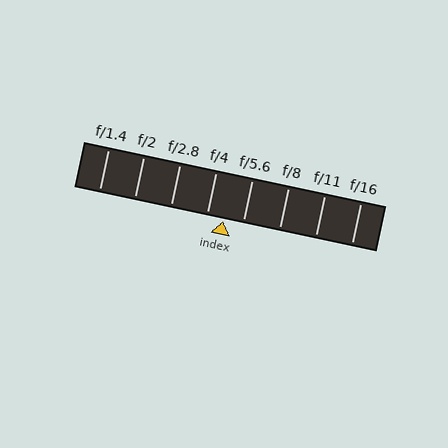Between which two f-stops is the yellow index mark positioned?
The index mark is between f/4 and f/5.6.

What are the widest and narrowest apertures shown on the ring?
The widest aperture shown is f/1.4 and the narrowest is f/16.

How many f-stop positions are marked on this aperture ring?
There are 8 f-stop positions marked.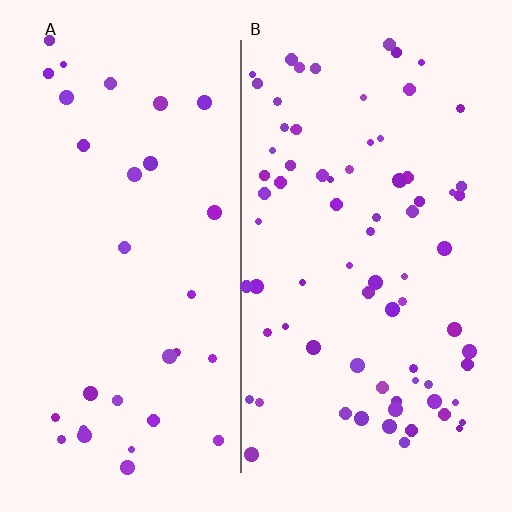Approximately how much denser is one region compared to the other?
Approximately 2.4× — region B over region A.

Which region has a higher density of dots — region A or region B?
B (the right).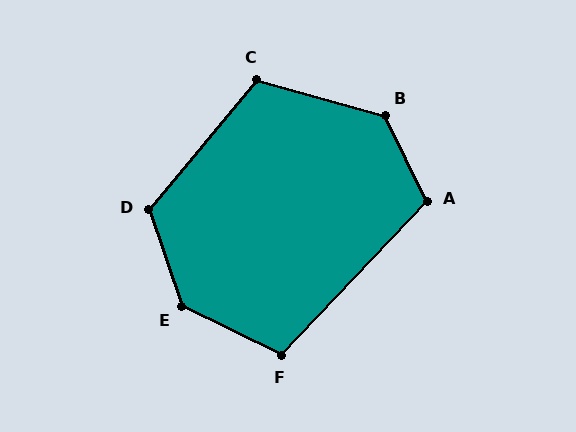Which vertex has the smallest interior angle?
F, at approximately 107 degrees.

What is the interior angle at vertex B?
Approximately 131 degrees (obtuse).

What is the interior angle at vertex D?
Approximately 121 degrees (obtuse).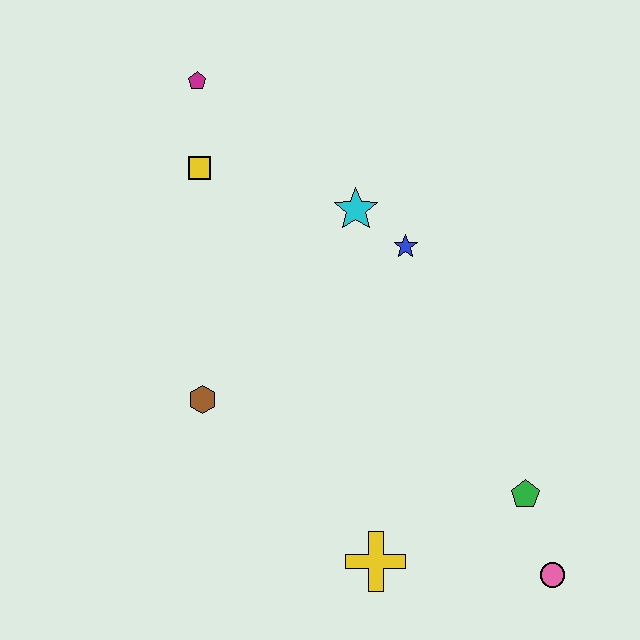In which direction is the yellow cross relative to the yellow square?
The yellow cross is below the yellow square.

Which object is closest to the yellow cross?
The green pentagon is closest to the yellow cross.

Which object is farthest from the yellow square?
The pink circle is farthest from the yellow square.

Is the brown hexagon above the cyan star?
No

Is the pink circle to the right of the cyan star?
Yes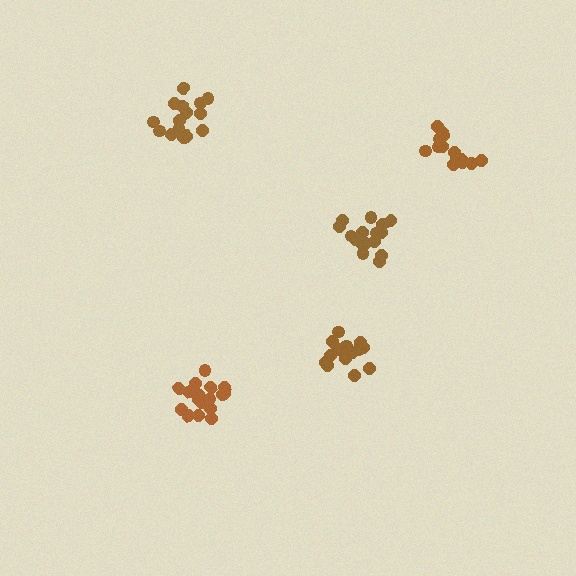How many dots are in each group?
Group 1: 16 dots, Group 2: 14 dots, Group 3: 16 dots, Group 4: 17 dots, Group 5: 15 dots (78 total).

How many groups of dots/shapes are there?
There are 5 groups.